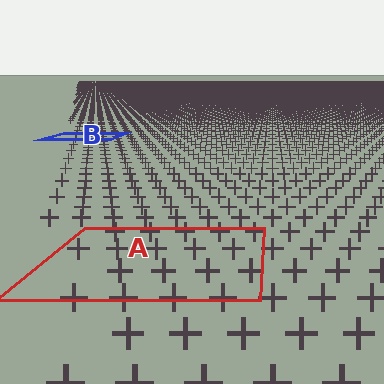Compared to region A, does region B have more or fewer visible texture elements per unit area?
Region B has more texture elements per unit area — they are packed more densely because it is farther away.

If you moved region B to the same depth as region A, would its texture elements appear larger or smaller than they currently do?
They would appear larger. At a closer depth, the same texture elements are projected at a bigger on-screen size.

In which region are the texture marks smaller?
The texture marks are smaller in region B, because it is farther away.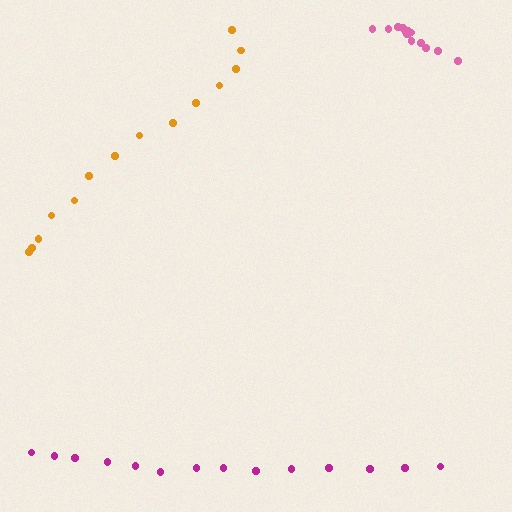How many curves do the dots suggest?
There are 3 distinct paths.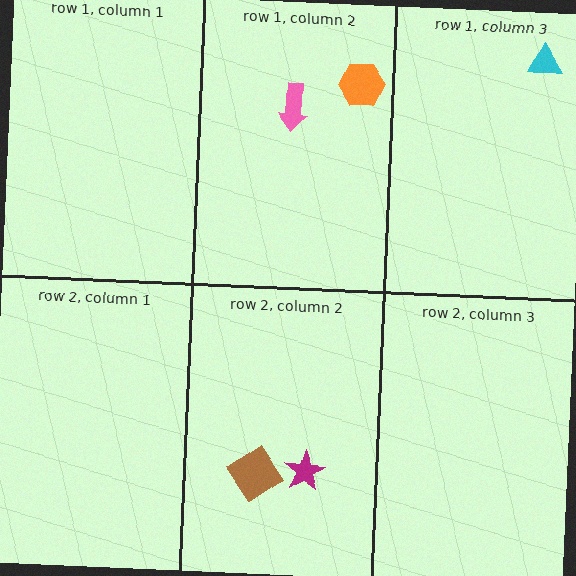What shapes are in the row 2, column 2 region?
The brown diamond, the magenta star.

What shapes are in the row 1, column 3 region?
The cyan triangle.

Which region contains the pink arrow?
The row 1, column 2 region.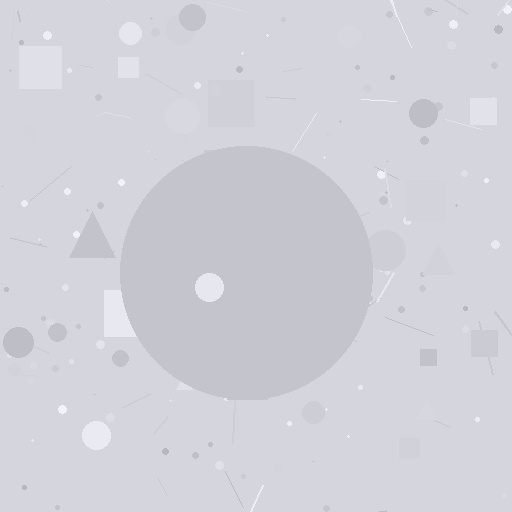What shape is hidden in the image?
A circle is hidden in the image.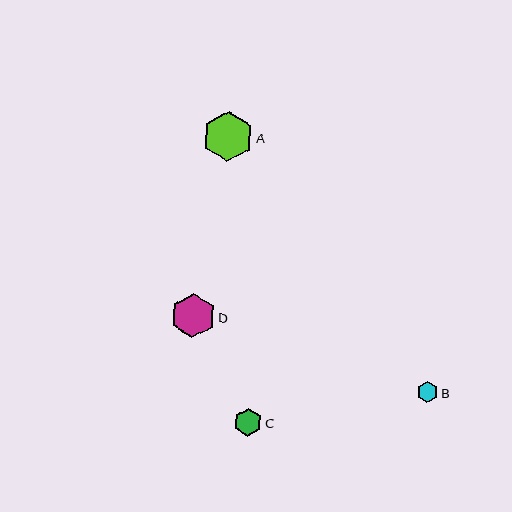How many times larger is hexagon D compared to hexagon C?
Hexagon D is approximately 1.6 times the size of hexagon C.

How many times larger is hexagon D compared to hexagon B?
Hexagon D is approximately 2.1 times the size of hexagon B.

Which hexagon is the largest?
Hexagon A is the largest with a size of approximately 50 pixels.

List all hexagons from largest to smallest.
From largest to smallest: A, D, C, B.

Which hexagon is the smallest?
Hexagon B is the smallest with a size of approximately 21 pixels.